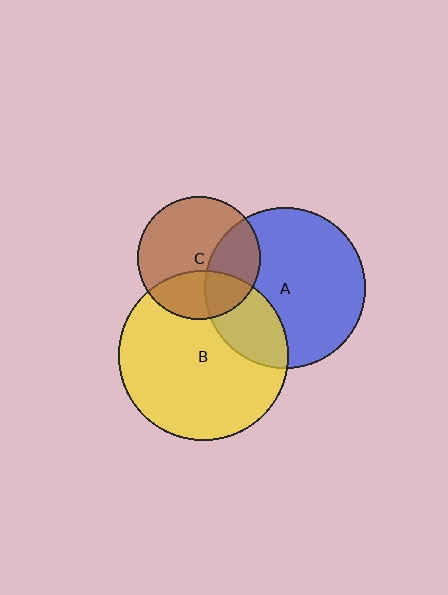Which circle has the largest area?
Circle B (yellow).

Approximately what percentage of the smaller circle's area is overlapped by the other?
Approximately 30%.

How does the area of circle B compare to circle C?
Approximately 1.9 times.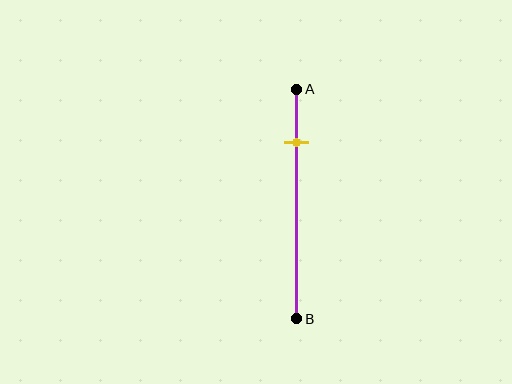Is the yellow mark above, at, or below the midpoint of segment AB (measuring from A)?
The yellow mark is above the midpoint of segment AB.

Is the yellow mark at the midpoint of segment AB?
No, the mark is at about 25% from A, not at the 50% midpoint.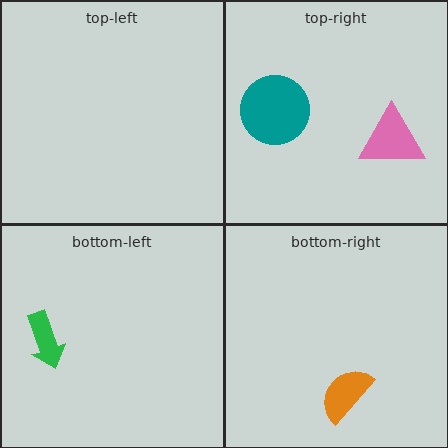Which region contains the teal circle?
The top-right region.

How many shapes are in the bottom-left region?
1.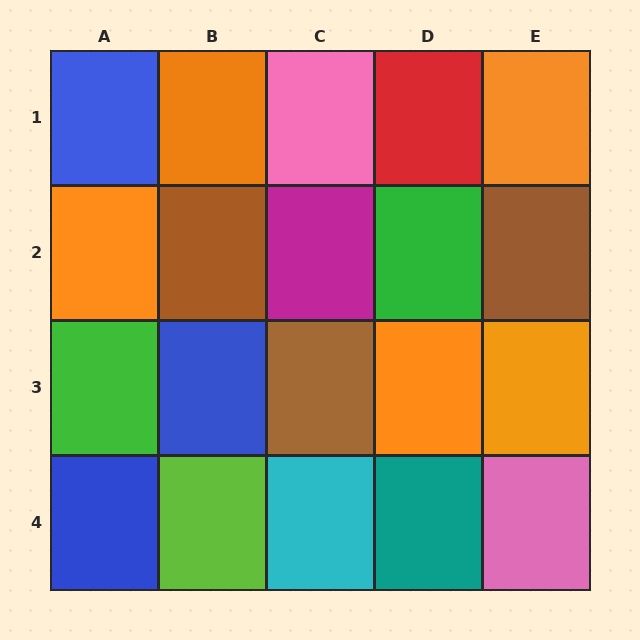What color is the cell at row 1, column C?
Pink.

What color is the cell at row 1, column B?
Orange.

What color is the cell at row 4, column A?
Blue.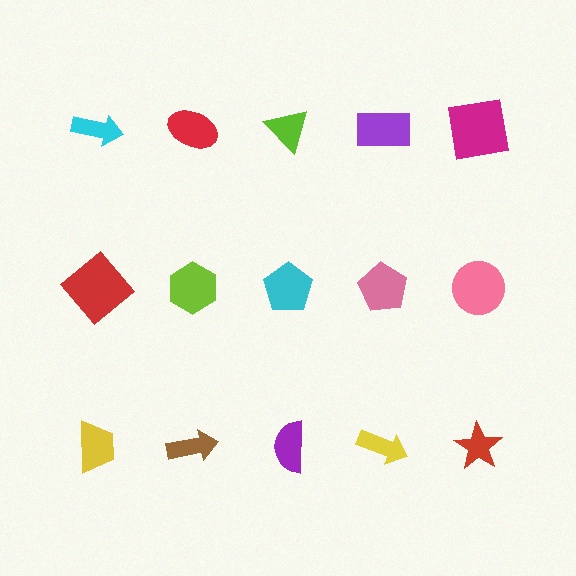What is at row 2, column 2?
A lime hexagon.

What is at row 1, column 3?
A lime triangle.